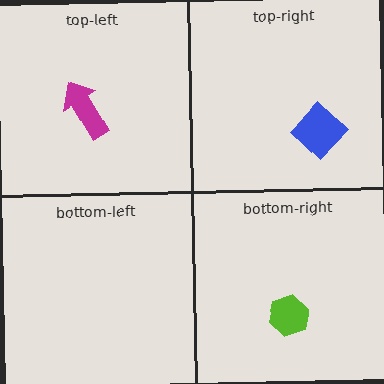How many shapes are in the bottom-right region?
1.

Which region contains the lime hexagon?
The bottom-right region.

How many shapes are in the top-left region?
1.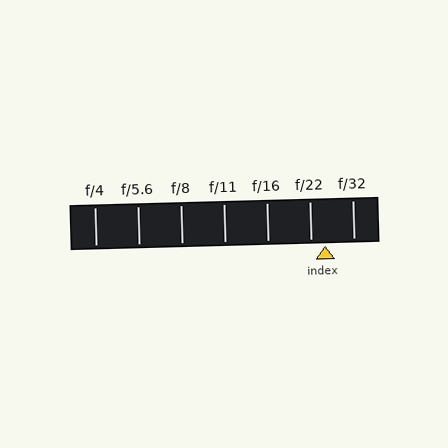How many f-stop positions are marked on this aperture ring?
There are 7 f-stop positions marked.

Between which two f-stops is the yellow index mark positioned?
The index mark is between f/22 and f/32.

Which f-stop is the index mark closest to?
The index mark is closest to f/22.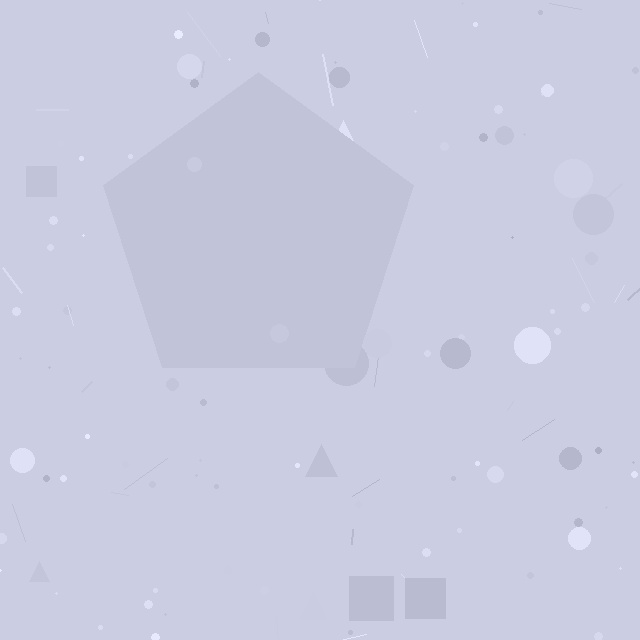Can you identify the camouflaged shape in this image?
The camouflaged shape is a pentagon.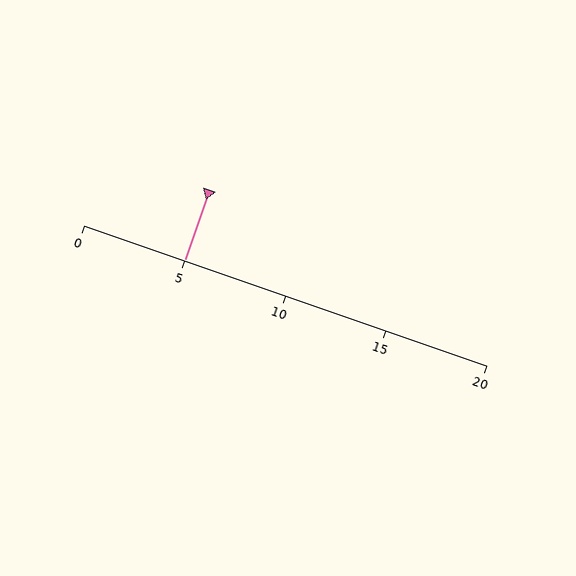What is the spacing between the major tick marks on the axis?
The major ticks are spaced 5 apart.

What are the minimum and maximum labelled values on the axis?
The axis runs from 0 to 20.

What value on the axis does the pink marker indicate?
The marker indicates approximately 5.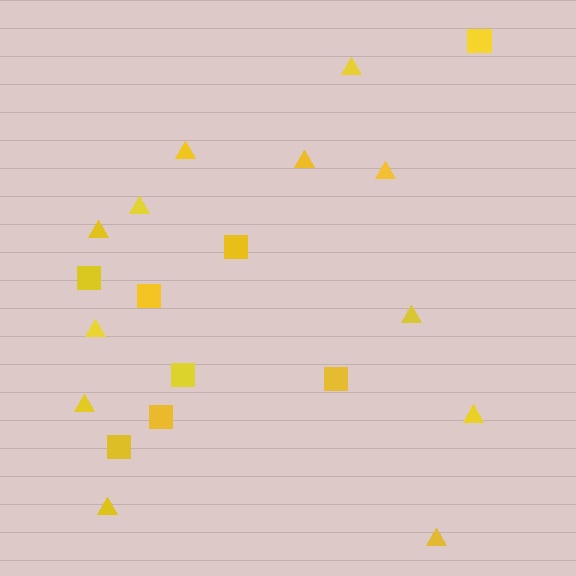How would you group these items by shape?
There are 2 groups: one group of squares (8) and one group of triangles (12).